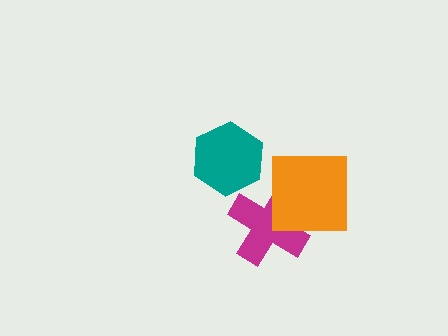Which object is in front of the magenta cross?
The orange square is in front of the magenta cross.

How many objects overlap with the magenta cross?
1 object overlaps with the magenta cross.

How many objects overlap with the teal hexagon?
0 objects overlap with the teal hexagon.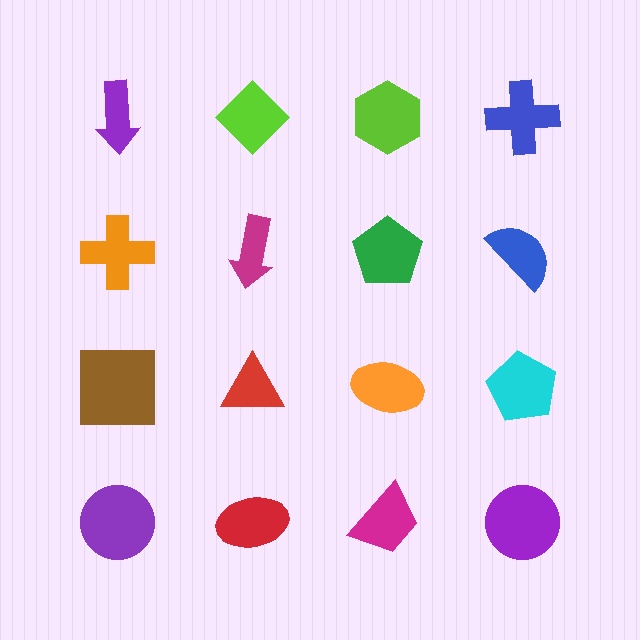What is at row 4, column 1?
A purple circle.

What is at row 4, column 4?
A purple circle.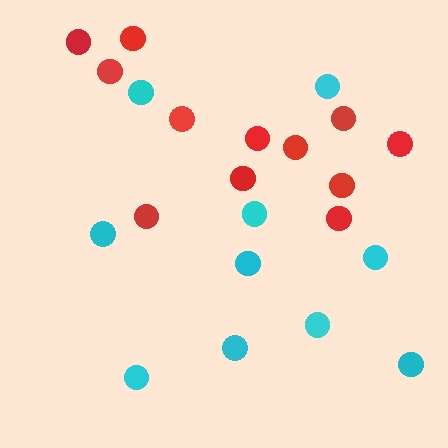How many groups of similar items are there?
There are 2 groups: one group of red circles (12) and one group of cyan circles (10).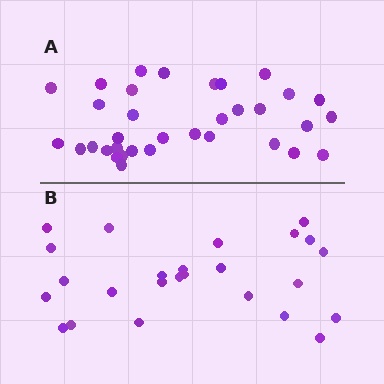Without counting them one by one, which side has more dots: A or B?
Region A (the top region) has more dots.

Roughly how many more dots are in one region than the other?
Region A has roughly 8 or so more dots than region B.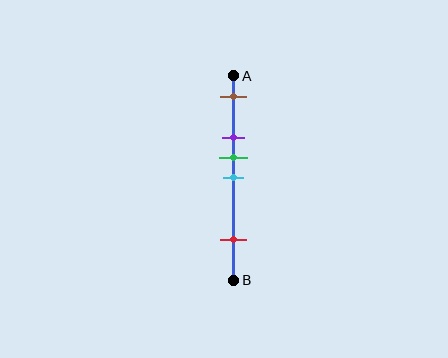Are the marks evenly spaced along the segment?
No, the marks are not evenly spaced.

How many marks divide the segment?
There are 5 marks dividing the segment.